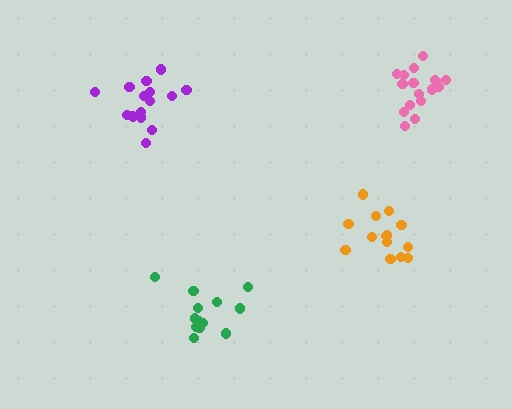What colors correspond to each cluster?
The clusters are colored: purple, pink, orange, green.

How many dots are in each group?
Group 1: 16 dots, Group 2: 17 dots, Group 3: 14 dots, Group 4: 13 dots (60 total).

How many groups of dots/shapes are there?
There are 4 groups.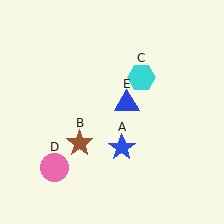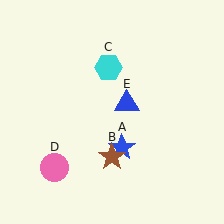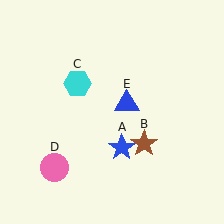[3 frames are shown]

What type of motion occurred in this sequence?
The brown star (object B), cyan hexagon (object C) rotated counterclockwise around the center of the scene.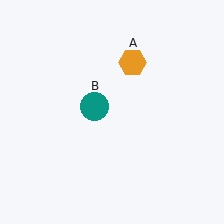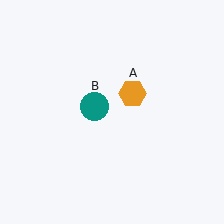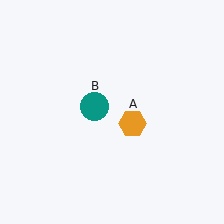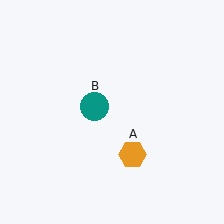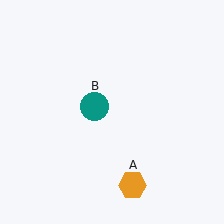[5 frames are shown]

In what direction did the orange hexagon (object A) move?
The orange hexagon (object A) moved down.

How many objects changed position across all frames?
1 object changed position: orange hexagon (object A).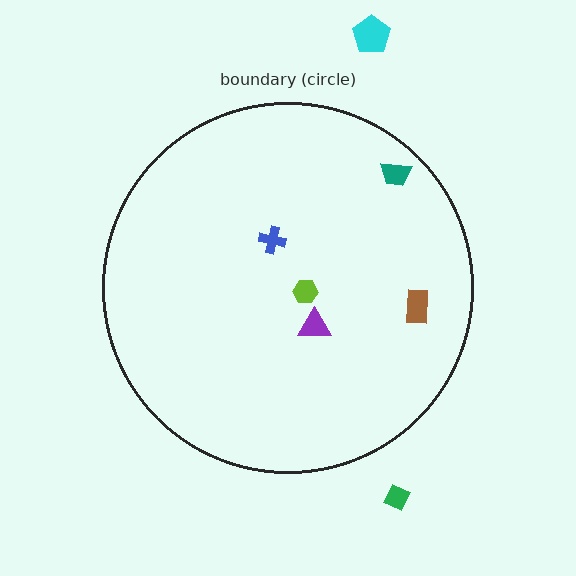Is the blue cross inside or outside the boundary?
Inside.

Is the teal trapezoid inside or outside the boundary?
Inside.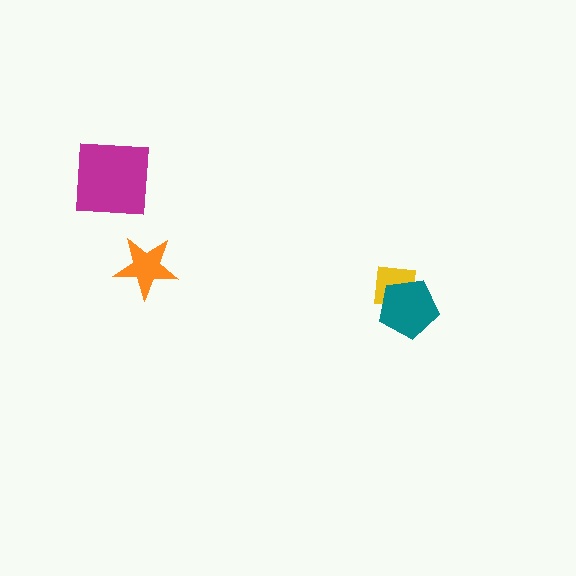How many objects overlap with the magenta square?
0 objects overlap with the magenta square.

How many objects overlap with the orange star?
0 objects overlap with the orange star.